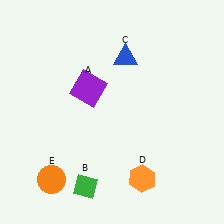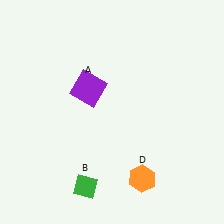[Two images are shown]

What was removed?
The orange circle (E), the blue triangle (C) were removed in Image 2.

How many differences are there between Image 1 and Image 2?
There are 2 differences between the two images.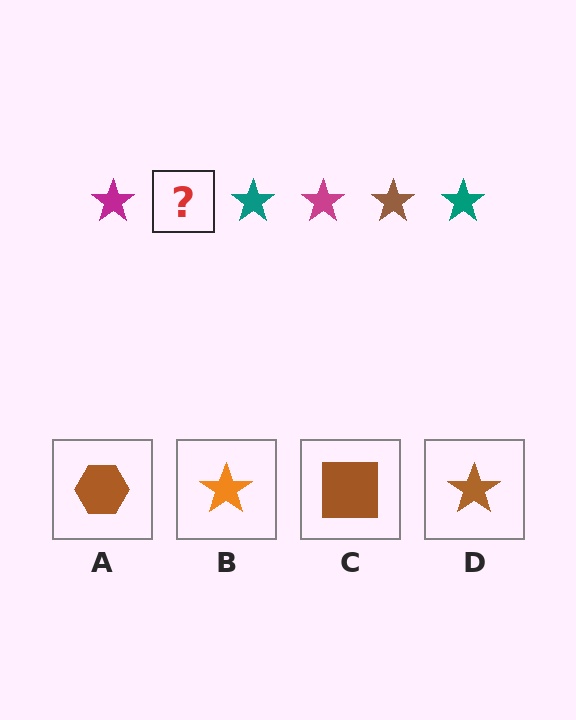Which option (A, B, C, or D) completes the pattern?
D.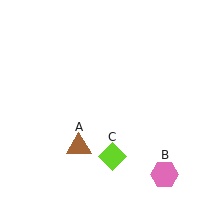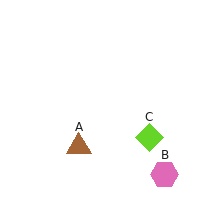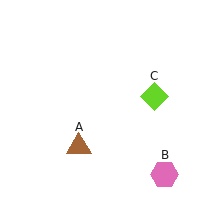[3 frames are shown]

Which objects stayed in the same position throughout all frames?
Brown triangle (object A) and pink hexagon (object B) remained stationary.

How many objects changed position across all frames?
1 object changed position: lime diamond (object C).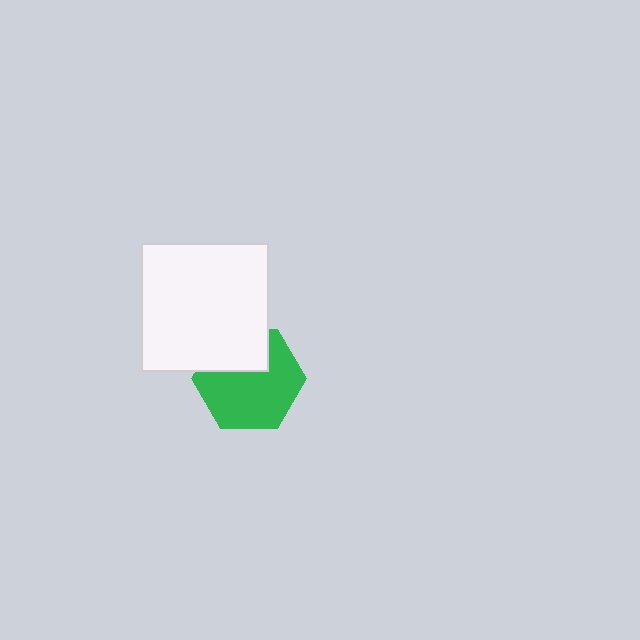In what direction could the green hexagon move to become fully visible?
The green hexagon could move down. That would shift it out from behind the white square entirely.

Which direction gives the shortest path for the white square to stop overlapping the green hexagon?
Moving up gives the shortest separation.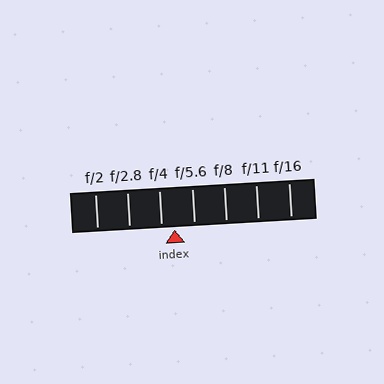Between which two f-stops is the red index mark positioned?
The index mark is between f/4 and f/5.6.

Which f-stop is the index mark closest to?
The index mark is closest to f/4.